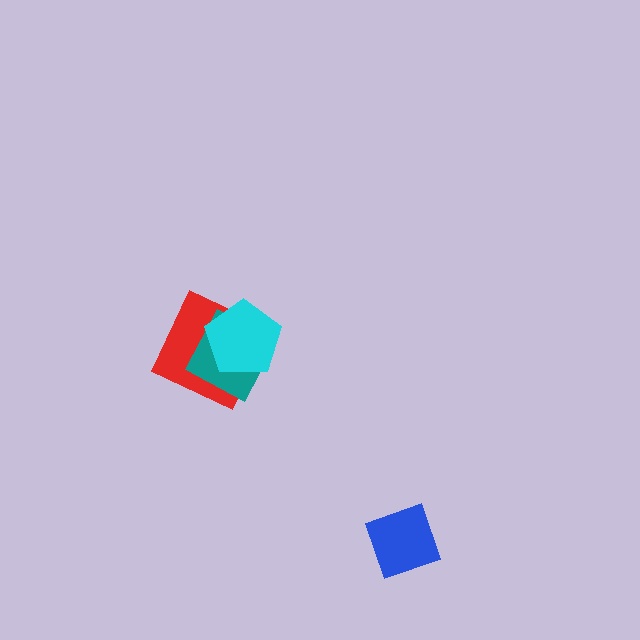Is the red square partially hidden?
Yes, it is partially covered by another shape.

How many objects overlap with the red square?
2 objects overlap with the red square.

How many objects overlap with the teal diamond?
2 objects overlap with the teal diamond.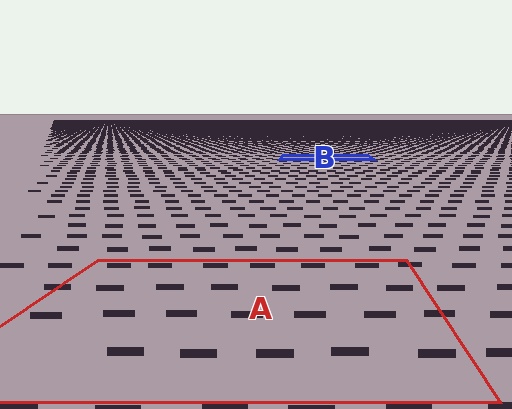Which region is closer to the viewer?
Region A is closer. The texture elements there are larger and more spread out.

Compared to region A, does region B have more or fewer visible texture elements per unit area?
Region B has more texture elements per unit area — they are packed more densely because it is farther away.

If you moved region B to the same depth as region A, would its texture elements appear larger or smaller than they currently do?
They would appear larger. At a closer depth, the same texture elements are projected at a bigger on-screen size.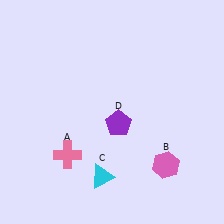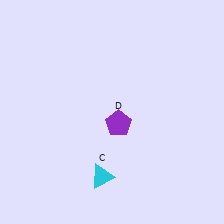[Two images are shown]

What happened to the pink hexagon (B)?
The pink hexagon (B) was removed in Image 2. It was in the bottom-right area of Image 1.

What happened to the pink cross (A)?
The pink cross (A) was removed in Image 2. It was in the bottom-left area of Image 1.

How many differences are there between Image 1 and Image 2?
There are 2 differences between the two images.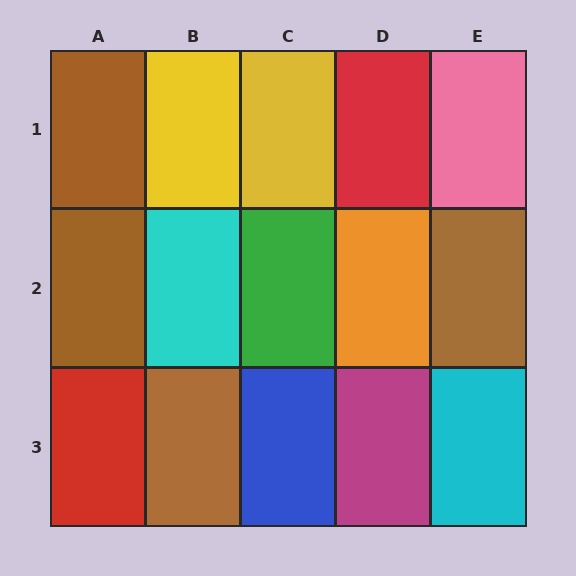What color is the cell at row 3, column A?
Red.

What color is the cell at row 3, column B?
Brown.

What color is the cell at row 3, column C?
Blue.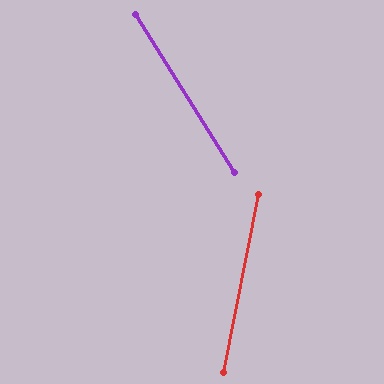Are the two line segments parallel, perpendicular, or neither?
Neither parallel nor perpendicular — they differ by about 43°.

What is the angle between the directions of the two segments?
Approximately 43 degrees.